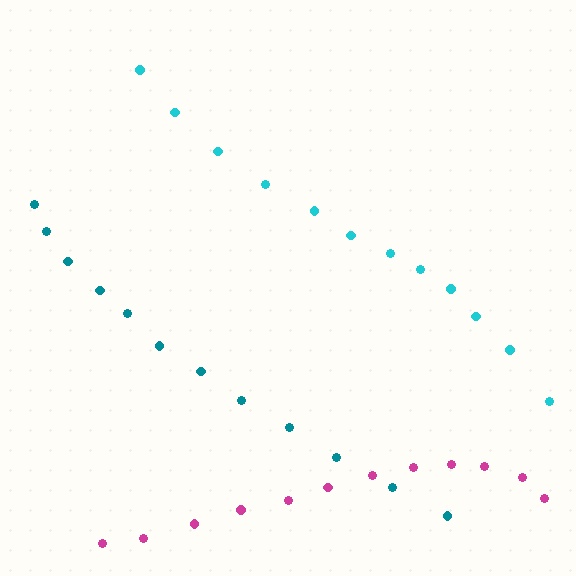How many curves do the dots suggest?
There are 3 distinct paths.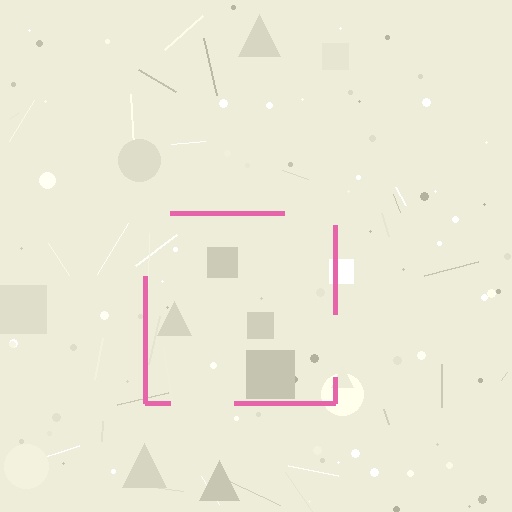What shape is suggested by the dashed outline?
The dashed outline suggests a square.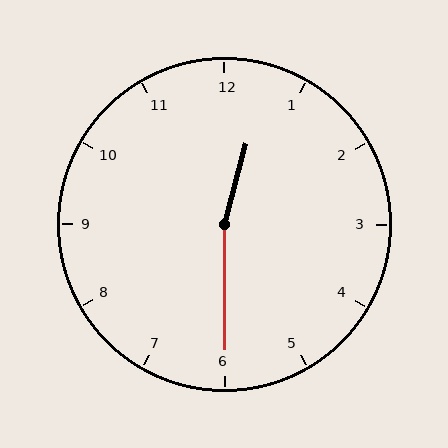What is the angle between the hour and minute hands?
Approximately 165 degrees.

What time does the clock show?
12:30.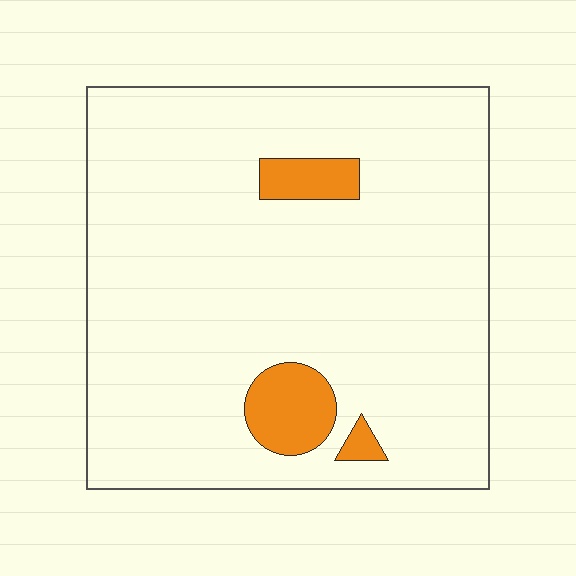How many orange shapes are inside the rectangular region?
3.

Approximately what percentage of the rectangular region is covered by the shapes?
Approximately 10%.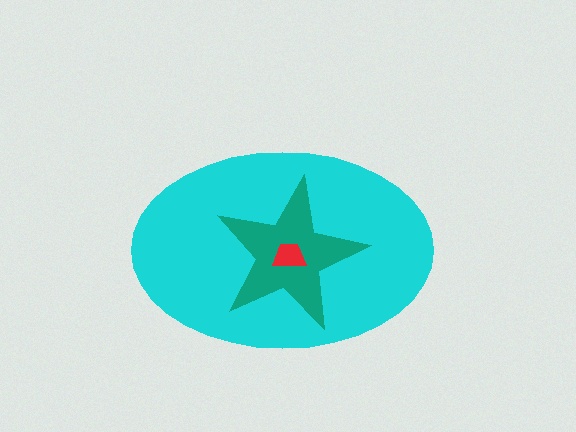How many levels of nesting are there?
3.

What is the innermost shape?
The red trapezoid.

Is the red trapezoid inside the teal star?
Yes.